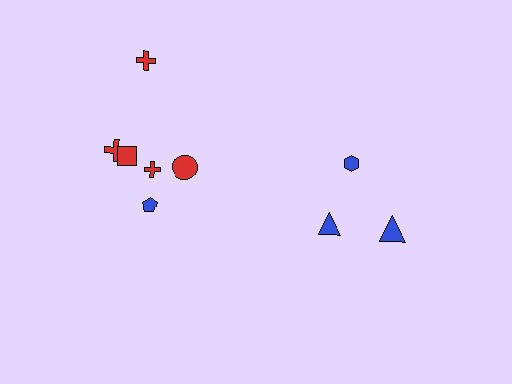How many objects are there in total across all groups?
There are 9 objects.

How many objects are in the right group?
There are 3 objects.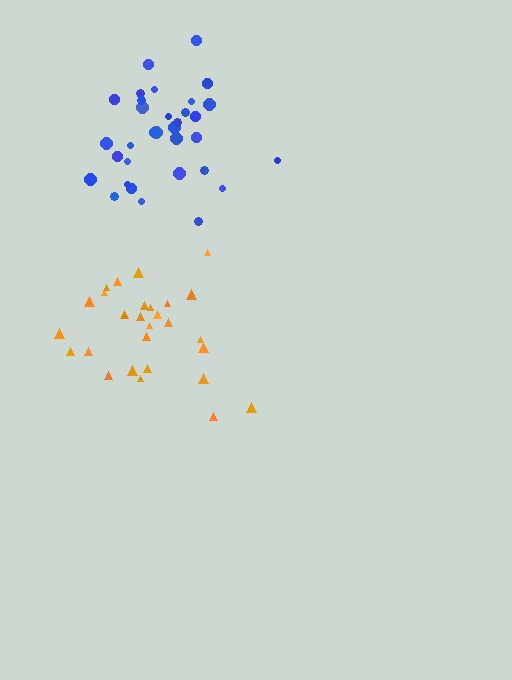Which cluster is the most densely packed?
Blue.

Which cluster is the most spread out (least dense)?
Orange.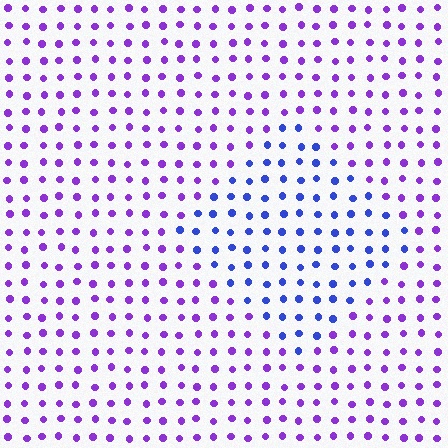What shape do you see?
I see a diamond.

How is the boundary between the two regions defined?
The boundary is defined purely by a slight shift in hue (about 42 degrees). Spacing, size, and orientation are identical on both sides.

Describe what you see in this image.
The image is filled with small purple elements in a uniform arrangement. A diamond-shaped region is visible where the elements are tinted to a slightly different hue, forming a subtle color boundary.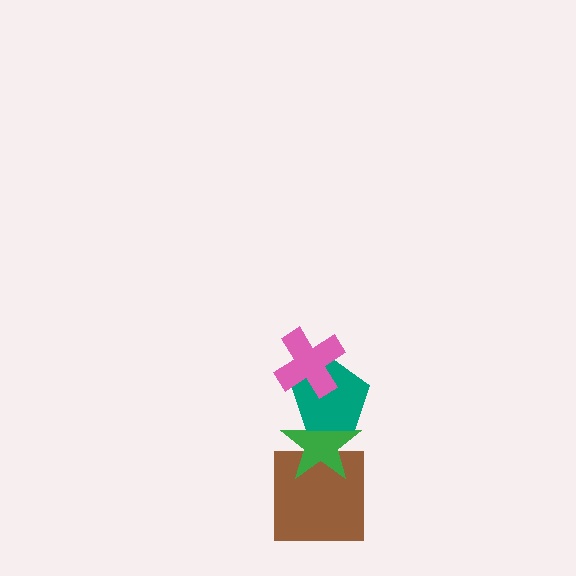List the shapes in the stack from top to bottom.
From top to bottom: the pink cross, the teal pentagon, the green star, the brown square.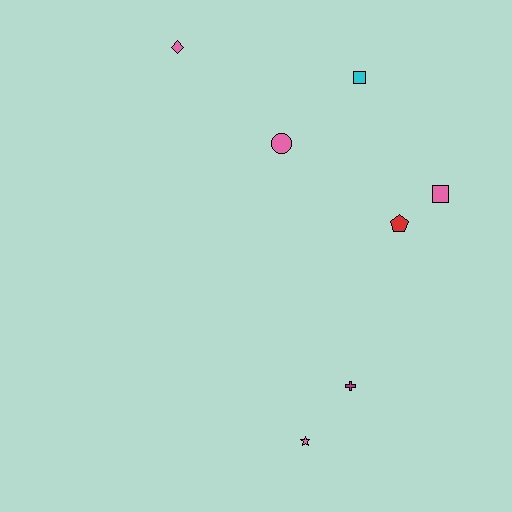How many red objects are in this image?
There is 1 red object.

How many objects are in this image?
There are 7 objects.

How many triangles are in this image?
There are no triangles.